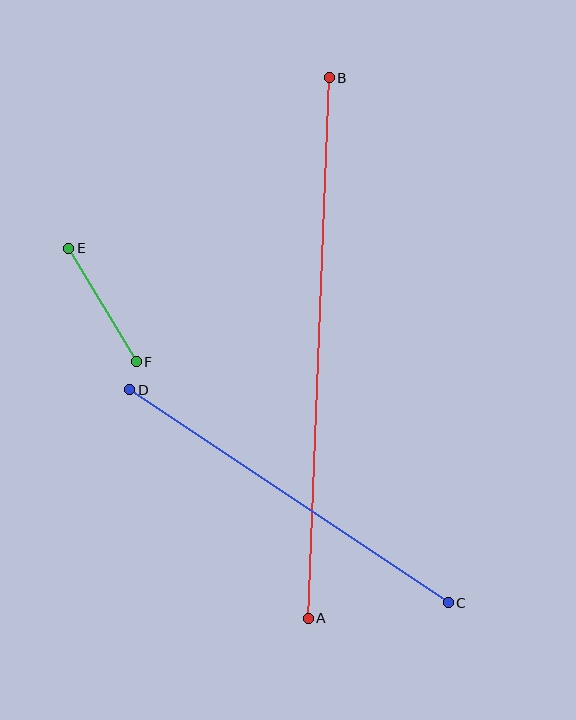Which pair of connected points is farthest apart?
Points A and B are farthest apart.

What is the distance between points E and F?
The distance is approximately 132 pixels.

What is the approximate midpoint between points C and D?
The midpoint is at approximately (289, 496) pixels.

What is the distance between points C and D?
The distance is approximately 383 pixels.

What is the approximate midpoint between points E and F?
The midpoint is at approximately (103, 305) pixels.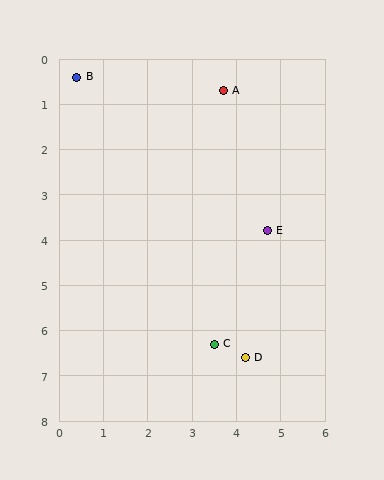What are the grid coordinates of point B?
Point B is at approximately (0.4, 0.4).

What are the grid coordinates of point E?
Point E is at approximately (4.7, 3.8).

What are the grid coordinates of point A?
Point A is at approximately (3.7, 0.7).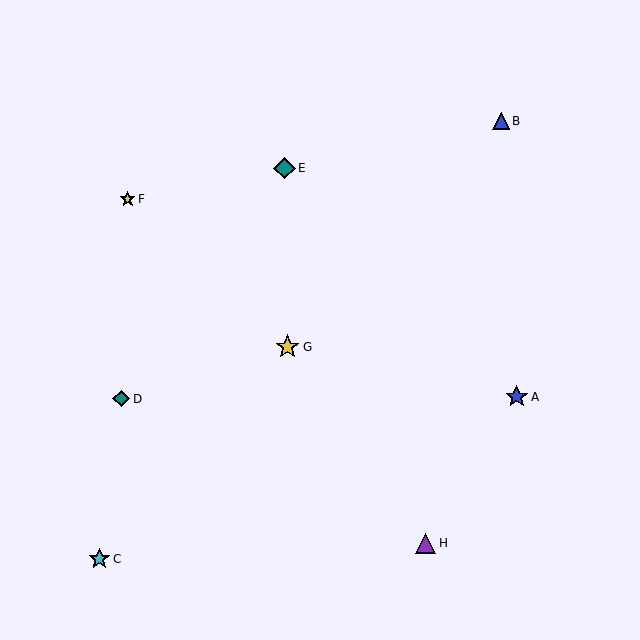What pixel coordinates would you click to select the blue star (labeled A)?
Click at (517, 397) to select the blue star A.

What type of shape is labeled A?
Shape A is a blue star.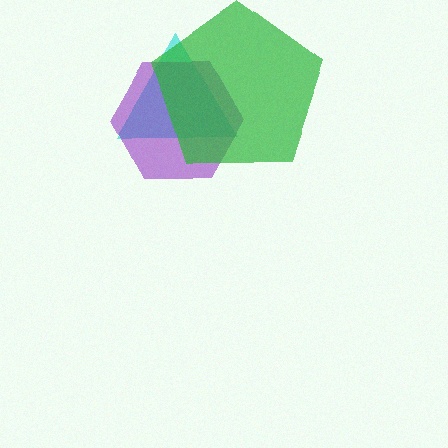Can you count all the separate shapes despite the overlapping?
Yes, there are 3 separate shapes.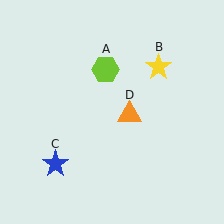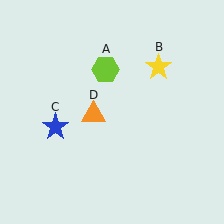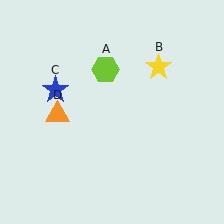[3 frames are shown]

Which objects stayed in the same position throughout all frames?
Lime hexagon (object A) and yellow star (object B) remained stationary.